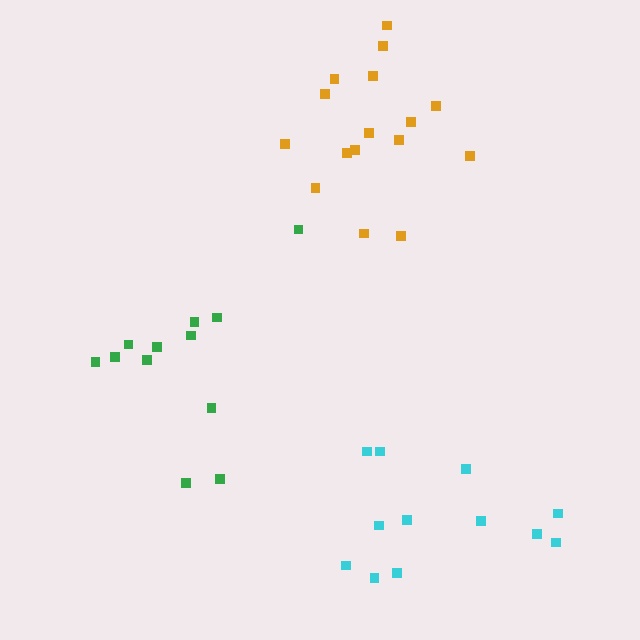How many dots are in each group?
Group 1: 12 dots, Group 2: 16 dots, Group 3: 12 dots (40 total).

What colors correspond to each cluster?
The clusters are colored: cyan, orange, green.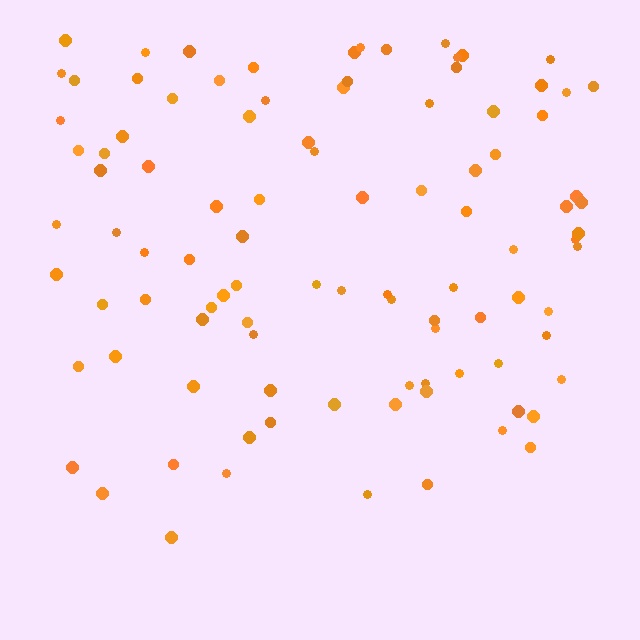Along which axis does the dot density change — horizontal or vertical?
Vertical.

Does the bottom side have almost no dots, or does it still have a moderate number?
Still a moderate number, just noticeably fewer than the top.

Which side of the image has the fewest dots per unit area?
The bottom.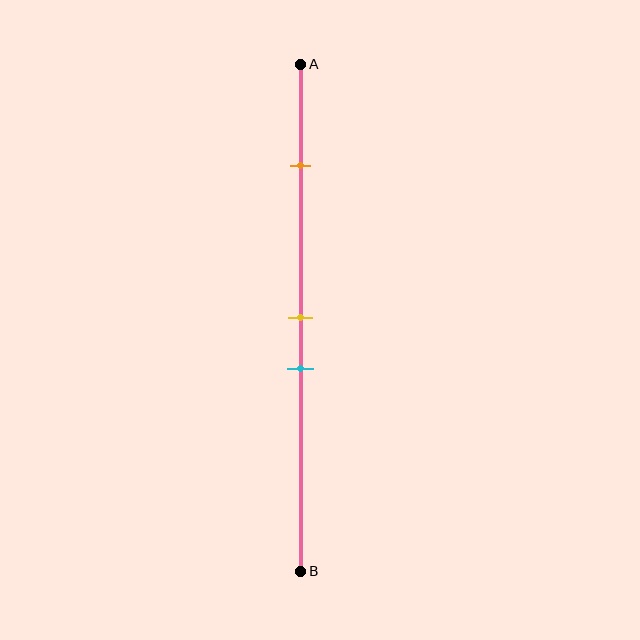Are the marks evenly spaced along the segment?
No, the marks are not evenly spaced.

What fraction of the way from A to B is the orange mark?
The orange mark is approximately 20% (0.2) of the way from A to B.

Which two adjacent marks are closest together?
The yellow and cyan marks are the closest adjacent pair.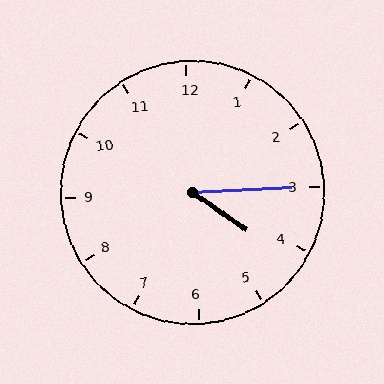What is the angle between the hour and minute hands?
Approximately 38 degrees.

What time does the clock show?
4:15.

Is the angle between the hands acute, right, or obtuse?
It is acute.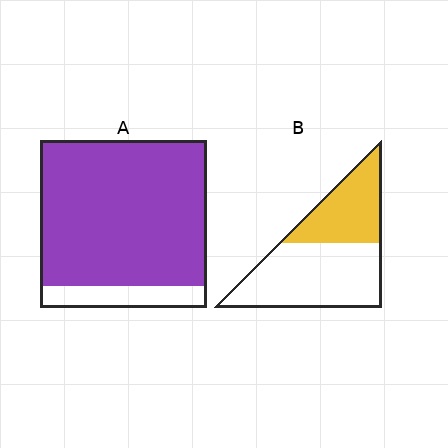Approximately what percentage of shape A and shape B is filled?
A is approximately 85% and B is approximately 40%.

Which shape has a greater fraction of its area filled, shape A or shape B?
Shape A.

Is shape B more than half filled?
No.